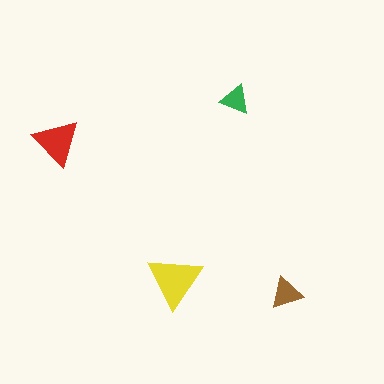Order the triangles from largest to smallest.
the yellow one, the red one, the brown one, the green one.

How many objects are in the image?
There are 4 objects in the image.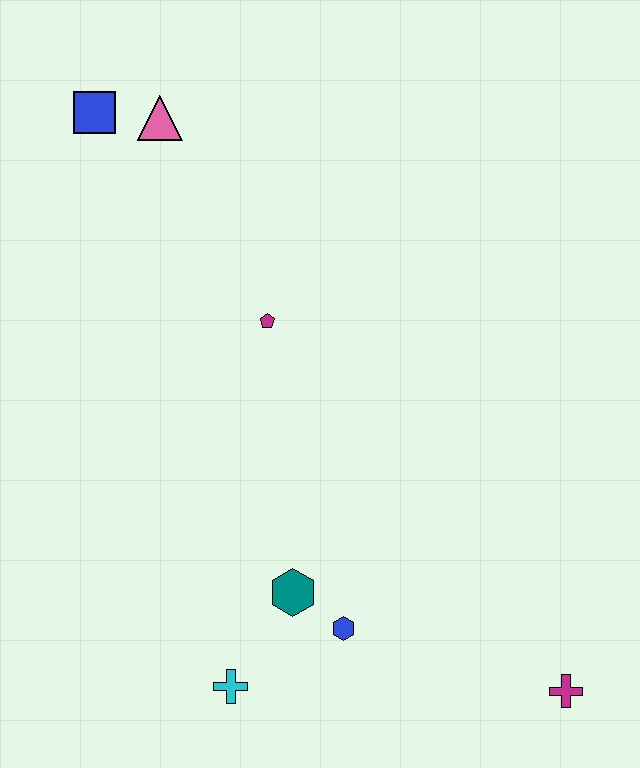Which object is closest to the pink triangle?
The blue square is closest to the pink triangle.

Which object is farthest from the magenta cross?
The blue square is farthest from the magenta cross.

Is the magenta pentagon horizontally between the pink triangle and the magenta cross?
Yes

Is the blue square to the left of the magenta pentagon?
Yes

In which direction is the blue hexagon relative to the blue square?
The blue hexagon is below the blue square.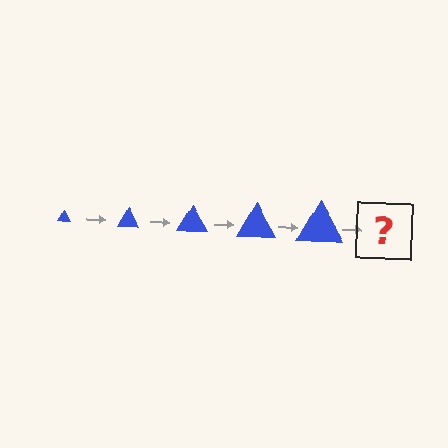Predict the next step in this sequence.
The next step is a blue triangle, larger than the previous one.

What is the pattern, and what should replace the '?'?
The pattern is that the triangle gets progressively larger each step. The '?' should be a blue triangle, larger than the previous one.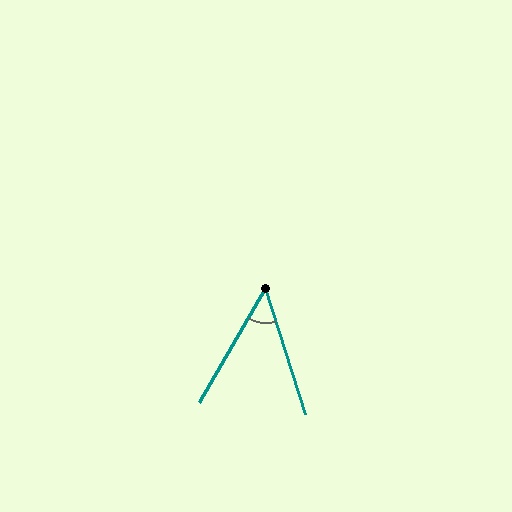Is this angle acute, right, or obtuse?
It is acute.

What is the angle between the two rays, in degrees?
Approximately 48 degrees.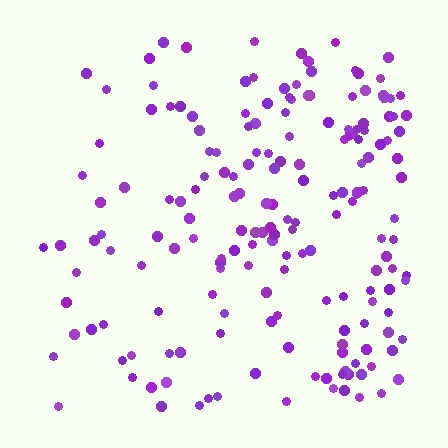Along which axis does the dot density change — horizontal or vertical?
Horizontal.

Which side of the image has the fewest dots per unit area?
The left.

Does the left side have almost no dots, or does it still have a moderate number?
Still a moderate number, just noticeably fewer than the right.